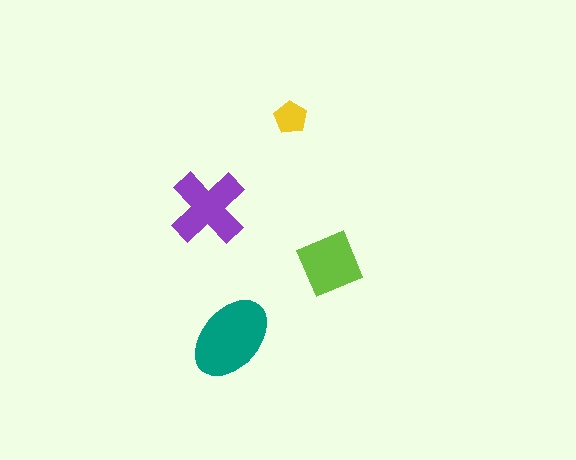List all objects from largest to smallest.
The teal ellipse, the purple cross, the lime square, the yellow pentagon.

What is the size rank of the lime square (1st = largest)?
3rd.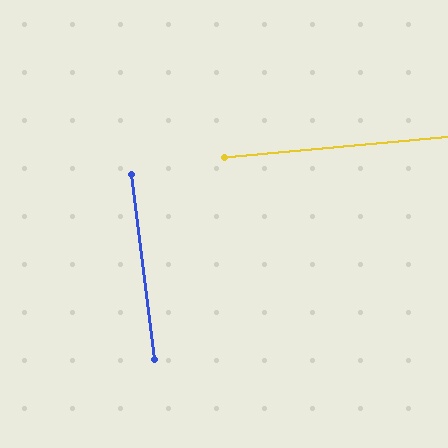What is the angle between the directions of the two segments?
Approximately 88 degrees.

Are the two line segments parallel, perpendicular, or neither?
Perpendicular — they meet at approximately 88°.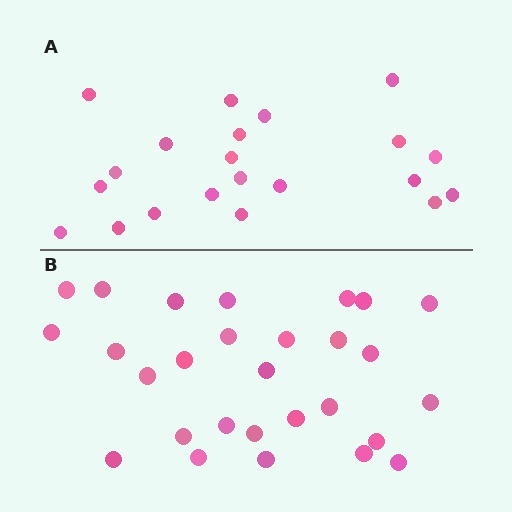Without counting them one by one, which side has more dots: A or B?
Region B (the bottom region) has more dots.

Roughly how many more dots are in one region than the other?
Region B has roughly 8 or so more dots than region A.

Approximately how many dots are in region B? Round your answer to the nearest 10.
About 30 dots. (The exact count is 28, which rounds to 30.)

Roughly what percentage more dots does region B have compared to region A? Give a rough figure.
About 35% more.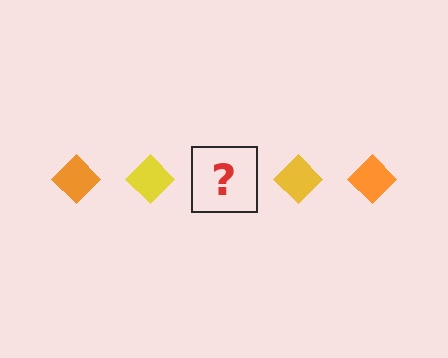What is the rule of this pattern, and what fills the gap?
The rule is that the pattern cycles through orange, yellow diamonds. The gap should be filled with an orange diamond.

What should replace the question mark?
The question mark should be replaced with an orange diamond.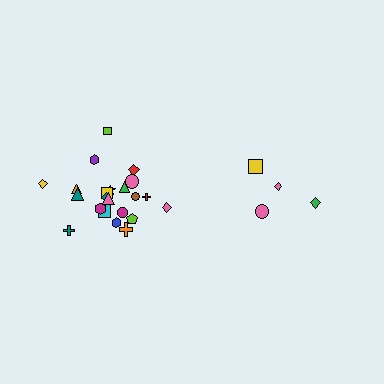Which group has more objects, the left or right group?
The left group.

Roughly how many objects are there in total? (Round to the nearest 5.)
Roughly 25 objects in total.